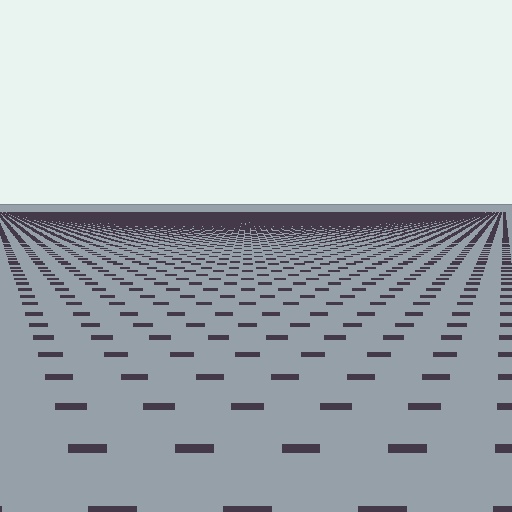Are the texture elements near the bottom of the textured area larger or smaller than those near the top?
Larger. Near the bottom, elements are closer to the viewer and appear at a bigger on-screen size.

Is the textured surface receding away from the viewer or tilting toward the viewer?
The surface is receding away from the viewer. Texture elements get smaller and denser toward the top.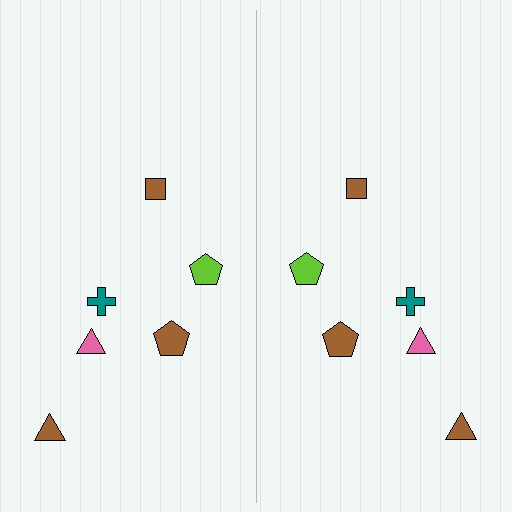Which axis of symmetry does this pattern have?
The pattern has a vertical axis of symmetry running through the center of the image.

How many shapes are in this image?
There are 12 shapes in this image.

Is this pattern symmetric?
Yes, this pattern has bilateral (reflection) symmetry.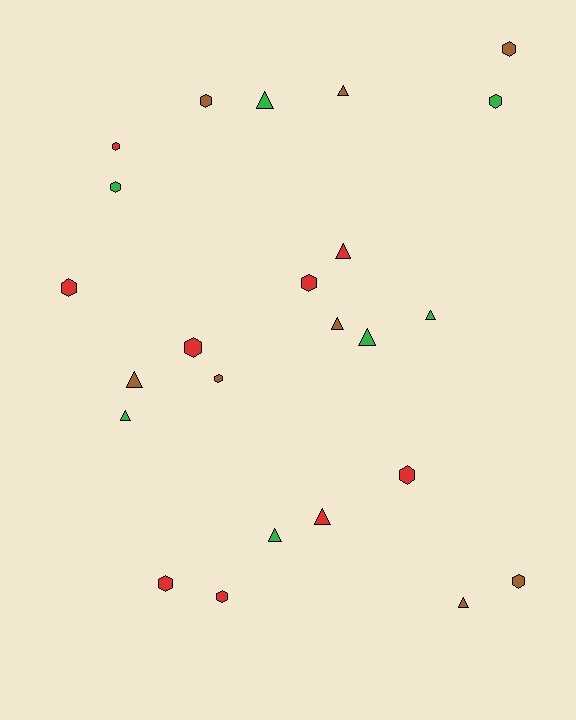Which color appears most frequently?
Red, with 9 objects.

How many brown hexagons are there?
There are 4 brown hexagons.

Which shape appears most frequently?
Hexagon, with 13 objects.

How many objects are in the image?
There are 24 objects.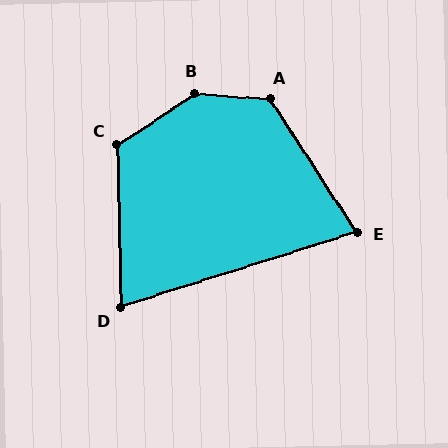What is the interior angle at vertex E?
Approximately 75 degrees (acute).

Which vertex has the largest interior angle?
B, at approximately 143 degrees.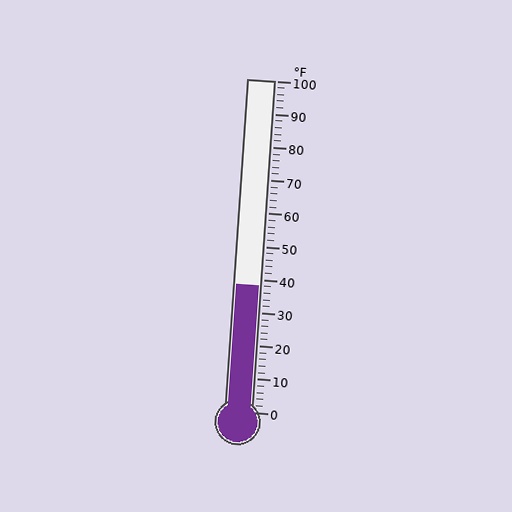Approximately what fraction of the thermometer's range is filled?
The thermometer is filled to approximately 40% of its range.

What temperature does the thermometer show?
The thermometer shows approximately 38°F.